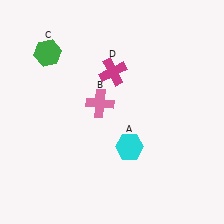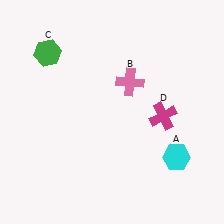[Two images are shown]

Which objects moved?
The objects that moved are: the cyan hexagon (A), the pink cross (B), the magenta cross (D).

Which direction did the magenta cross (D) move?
The magenta cross (D) moved right.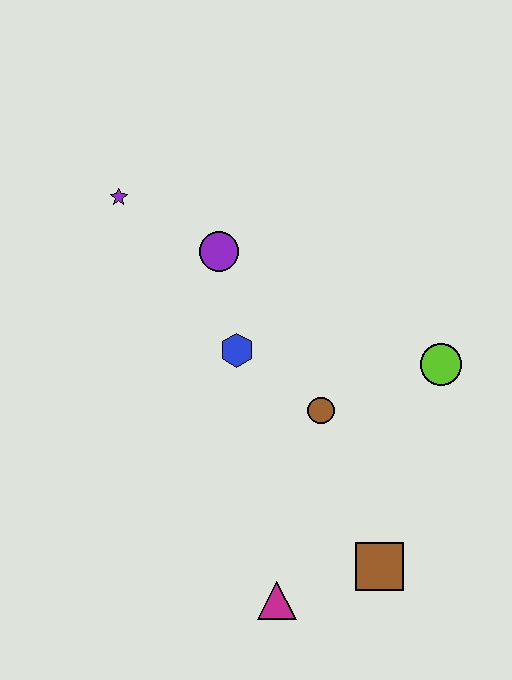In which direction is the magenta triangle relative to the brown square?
The magenta triangle is to the left of the brown square.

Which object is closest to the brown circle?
The blue hexagon is closest to the brown circle.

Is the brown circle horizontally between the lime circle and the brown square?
No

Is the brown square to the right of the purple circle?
Yes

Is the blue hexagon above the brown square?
Yes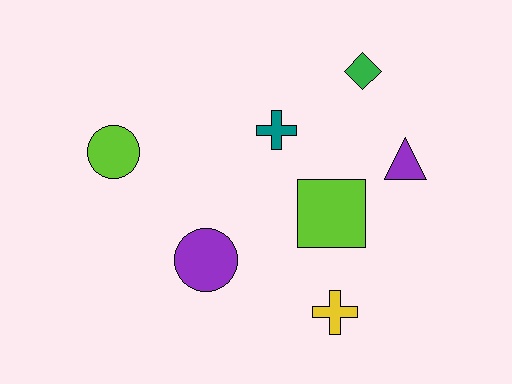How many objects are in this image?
There are 7 objects.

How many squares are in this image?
There is 1 square.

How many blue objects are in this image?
There are no blue objects.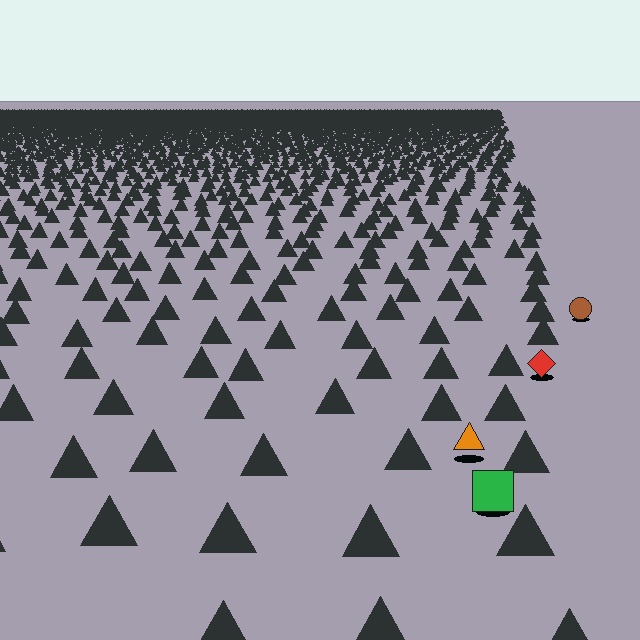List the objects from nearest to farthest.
From nearest to farthest: the green square, the orange triangle, the red diamond, the brown circle.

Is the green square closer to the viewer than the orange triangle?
Yes. The green square is closer — you can tell from the texture gradient: the ground texture is coarser near it.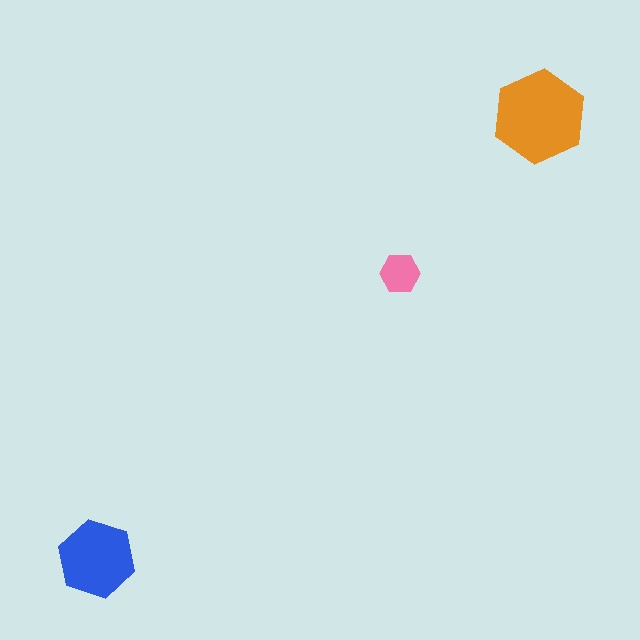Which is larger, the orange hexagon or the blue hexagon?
The orange one.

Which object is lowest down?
The blue hexagon is bottommost.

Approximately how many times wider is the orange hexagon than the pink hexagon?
About 2.5 times wider.